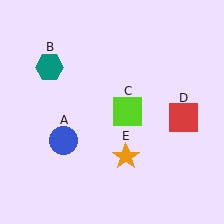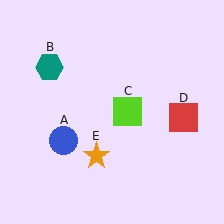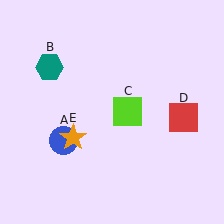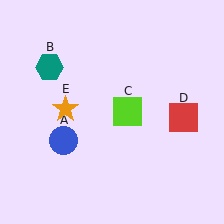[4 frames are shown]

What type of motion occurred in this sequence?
The orange star (object E) rotated clockwise around the center of the scene.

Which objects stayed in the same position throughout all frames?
Blue circle (object A) and teal hexagon (object B) and lime square (object C) and red square (object D) remained stationary.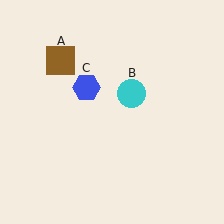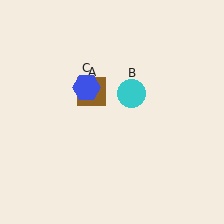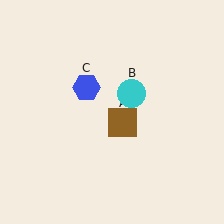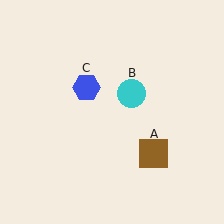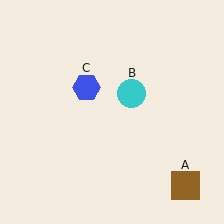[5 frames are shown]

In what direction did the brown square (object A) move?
The brown square (object A) moved down and to the right.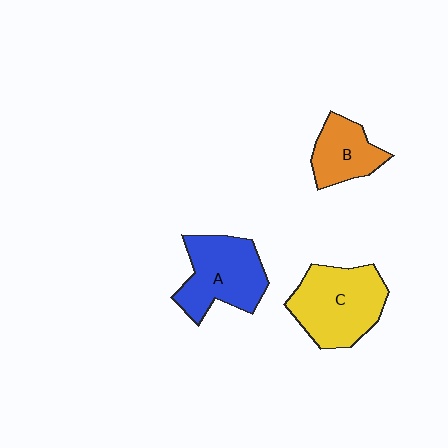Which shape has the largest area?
Shape C (yellow).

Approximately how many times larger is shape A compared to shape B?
Approximately 1.5 times.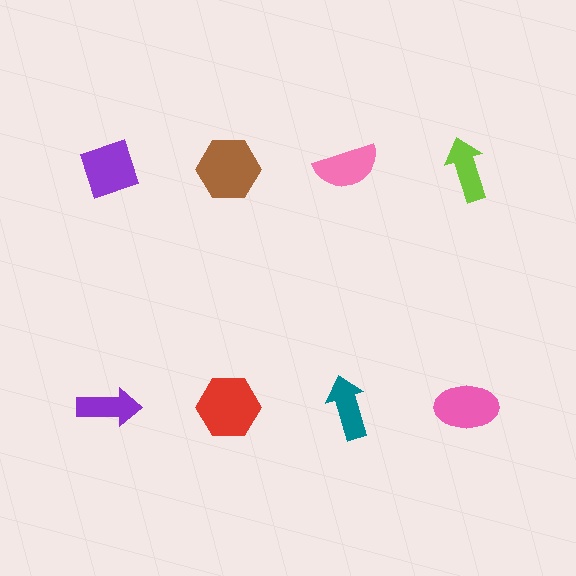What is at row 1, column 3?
A pink semicircle.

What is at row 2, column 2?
A red hexagon.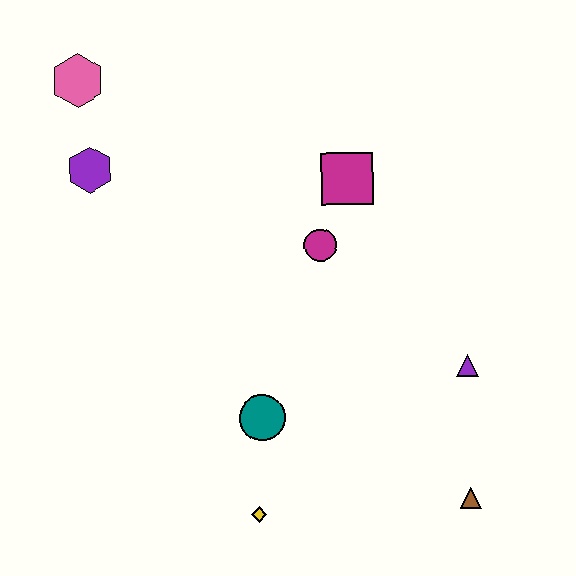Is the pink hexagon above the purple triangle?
Yes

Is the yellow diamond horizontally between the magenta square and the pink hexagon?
Yes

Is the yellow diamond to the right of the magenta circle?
No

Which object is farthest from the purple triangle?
The pink hexagon is farthest from the purple triangle.